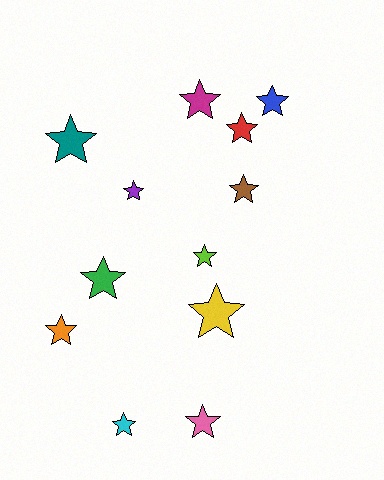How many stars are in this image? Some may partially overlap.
There are 12 stars.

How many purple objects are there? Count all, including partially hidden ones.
There is 1 purple object.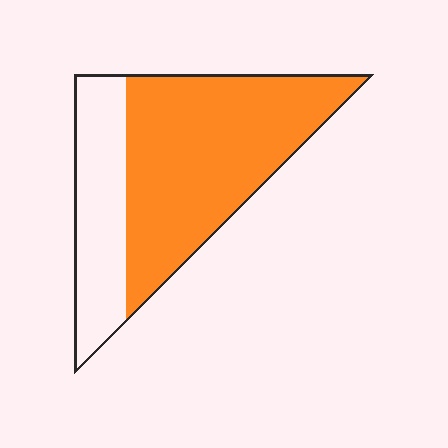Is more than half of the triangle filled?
Yes.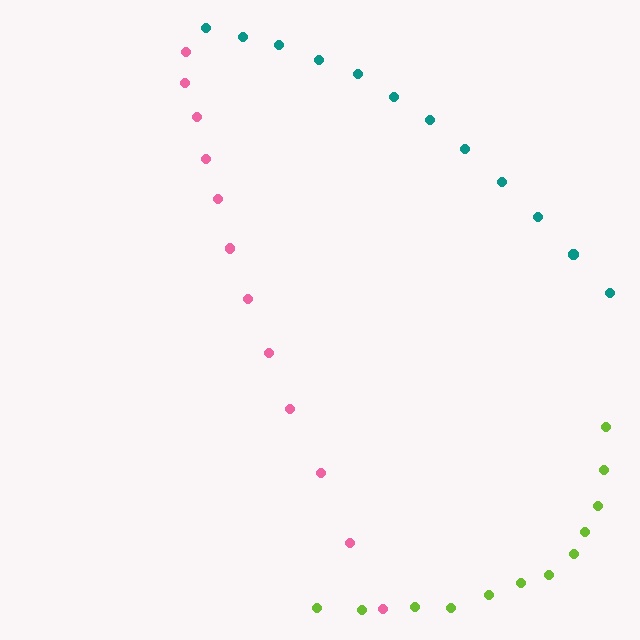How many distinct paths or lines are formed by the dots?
There are 3 distinct paths.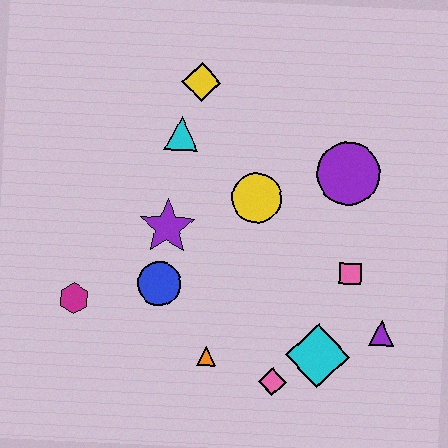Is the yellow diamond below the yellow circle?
No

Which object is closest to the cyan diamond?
The pink diamond is closest to the cyan diamond.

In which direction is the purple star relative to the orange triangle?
The purple star is above the orange triangle.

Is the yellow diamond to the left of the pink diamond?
Yes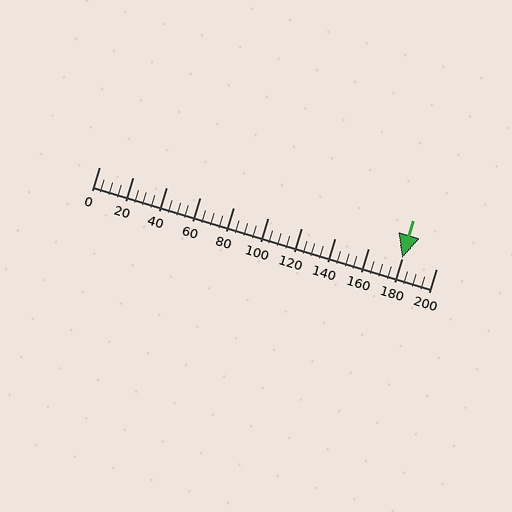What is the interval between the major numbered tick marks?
The major tick marks are spaced 20 units apart.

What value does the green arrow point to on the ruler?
The green arrow points to approximately 180.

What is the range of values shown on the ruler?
The ruler shows values from 0 to 200.